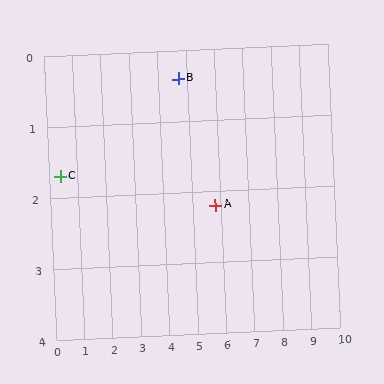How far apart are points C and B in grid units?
Points C and B are about 4.5 grid units apart.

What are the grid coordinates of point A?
Point A is at approximately (5.8, 2.2).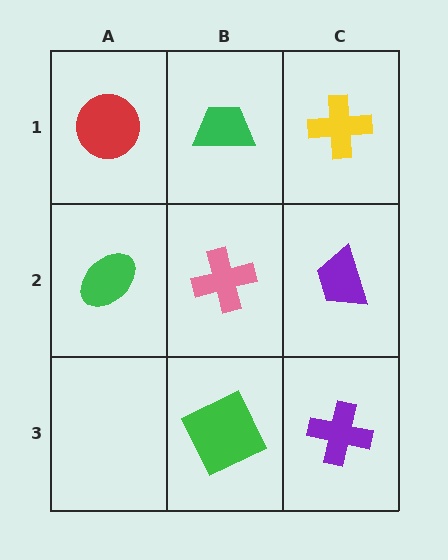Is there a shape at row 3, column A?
No, that cell is empty.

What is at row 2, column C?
A purple trapezoid.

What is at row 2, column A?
A green ellipse.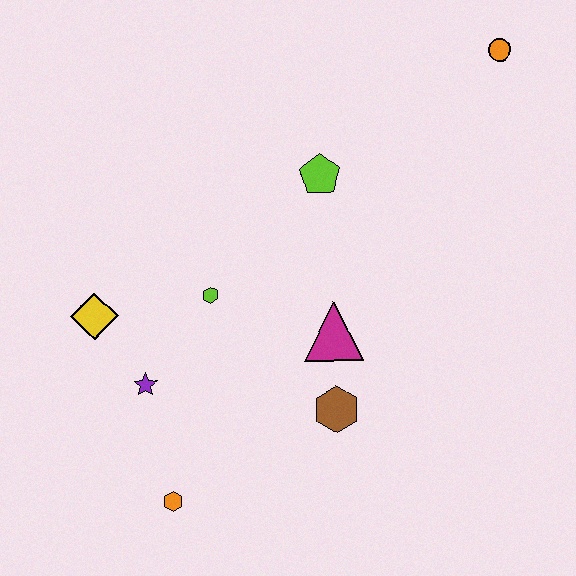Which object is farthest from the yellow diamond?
The orange circle is farthest from the yellow diamond.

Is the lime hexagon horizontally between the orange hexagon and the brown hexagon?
Yes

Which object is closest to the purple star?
The yellow diamond is closest to the purple star.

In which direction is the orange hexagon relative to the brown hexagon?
The orange hexagon is to the left of the brown hexagon.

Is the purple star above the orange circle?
No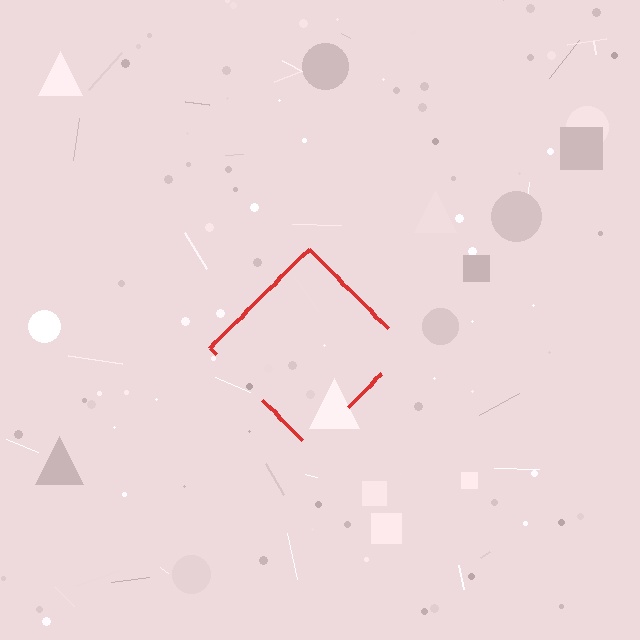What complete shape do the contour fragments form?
The contour fragments form a diamond.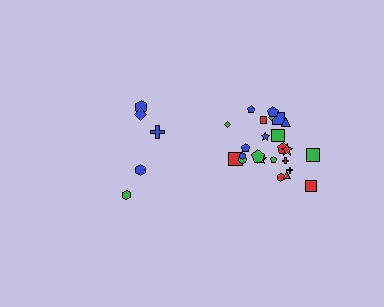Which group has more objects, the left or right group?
The right group.